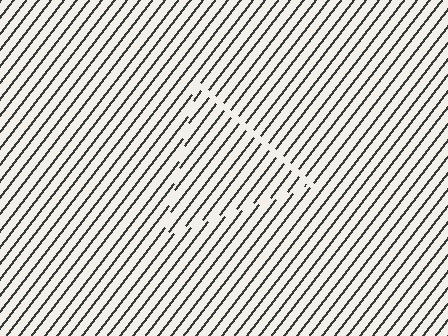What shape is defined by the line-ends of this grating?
An illusory triangle. The interior of the shape contains the same grating, shifted by half a period — the contour is defined by the phase discontinuity where line-ends from the inner and outer gratings abut.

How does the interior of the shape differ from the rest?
The interior of the shape contains the same grating, shifted by half a period — the contour is defined by the phase discontinuity where line-ends from the inner and outer gratings abut.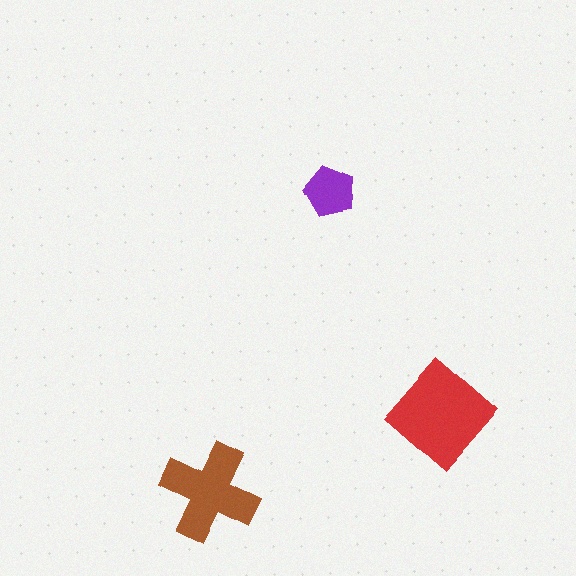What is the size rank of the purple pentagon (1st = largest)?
3rd.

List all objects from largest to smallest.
The red diamond, the brown cross, the purple pentagon.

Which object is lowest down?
The brown cross is bottommost.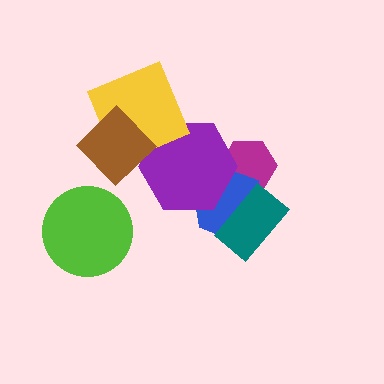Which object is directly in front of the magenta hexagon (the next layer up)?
The blue hexagon is directly in front of the magenta hexagon.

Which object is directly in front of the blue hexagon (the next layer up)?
The purple hexagon is directly in front of the blue hexagon.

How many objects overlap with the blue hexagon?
3 objects overlap with the blue hexagon.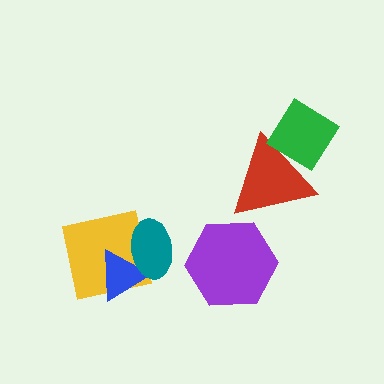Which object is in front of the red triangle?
The green diamond is in front of the red triangle.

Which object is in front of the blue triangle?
The teal ellipse is in front of the blue triangle.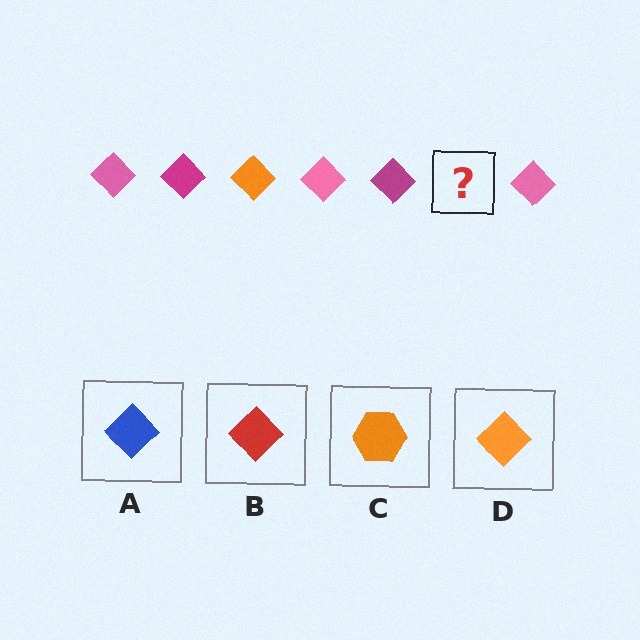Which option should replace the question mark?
Option D.